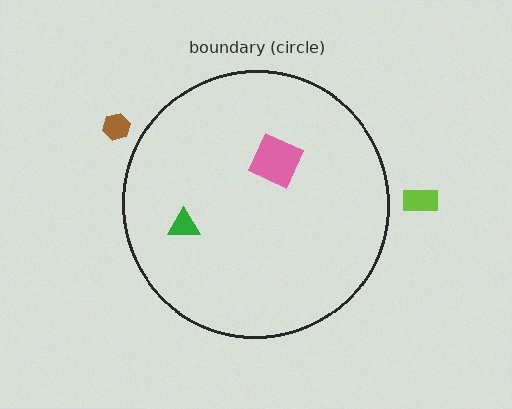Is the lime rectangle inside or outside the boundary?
Outside.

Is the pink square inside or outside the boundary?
Inside.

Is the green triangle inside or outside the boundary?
Inside.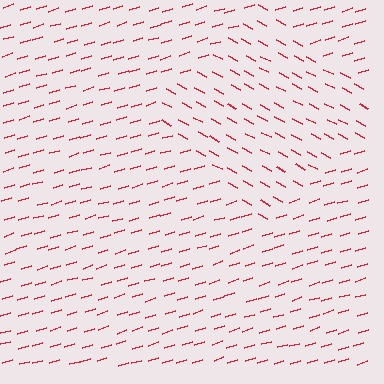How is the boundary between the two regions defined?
The boundary is defined purely by a change in line orientation (approximately 45 degrees difference). All lines are the same color and thickness.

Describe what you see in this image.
The image is filled with small red line segments. A diamond region in the image has lines oriented differently from the surrounding lines, creating a visible texture boundary.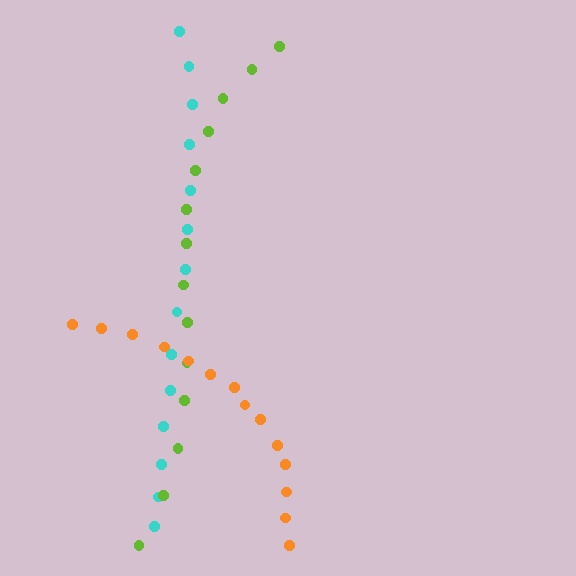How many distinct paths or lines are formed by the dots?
There are 3 distinct paths.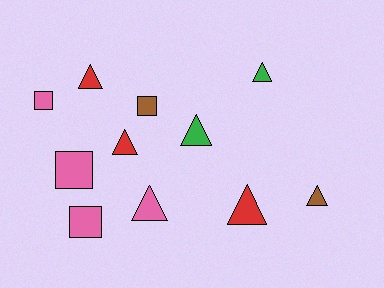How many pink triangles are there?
There is 1 pink triangle.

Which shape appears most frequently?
Triangle, with 7 objects.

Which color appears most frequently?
Pink, with 4 objects.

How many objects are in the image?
There are 11 objects.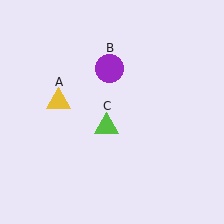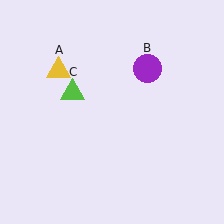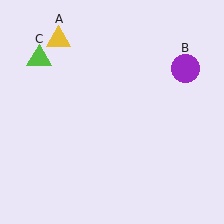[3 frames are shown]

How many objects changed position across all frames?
3 objects changed position: yellow triangle (object A), purple circle (object B), lime triangle (object C).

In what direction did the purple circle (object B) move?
The purple circle (object B) moved right.